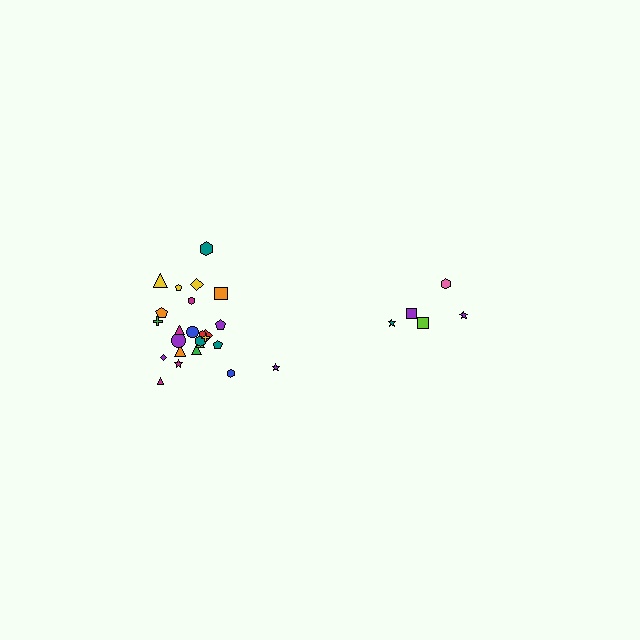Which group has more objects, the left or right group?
The left group.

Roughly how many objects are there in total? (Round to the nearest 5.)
Roughly 30 objects in total.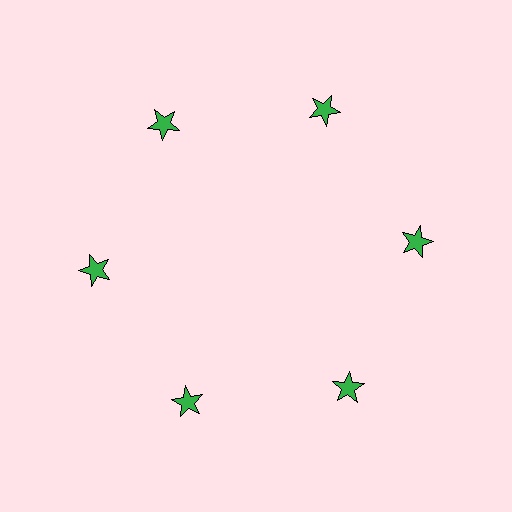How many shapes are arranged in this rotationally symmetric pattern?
There are 6 shapes, arranged in 6 groups of 1.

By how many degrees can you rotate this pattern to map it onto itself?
The pattern maps onto itself every 60 degrees of rotation.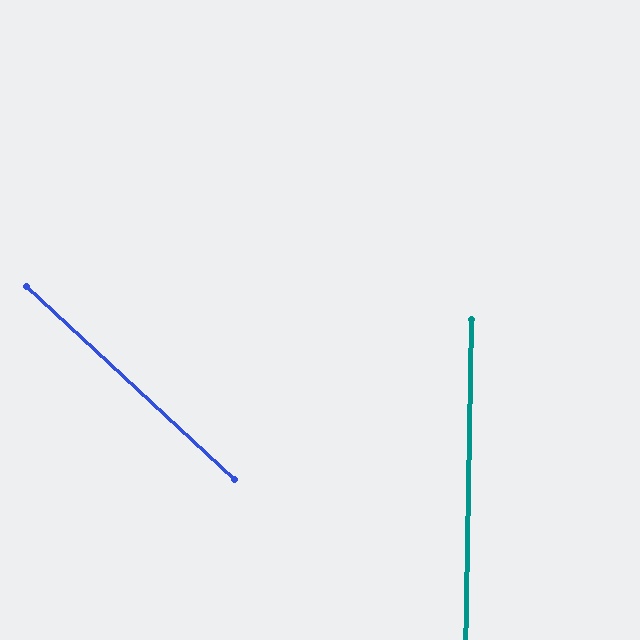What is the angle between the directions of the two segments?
Approximately 48 degrees.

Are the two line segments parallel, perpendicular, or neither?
Neither parallel nor perpendicular — they differ by about 48°.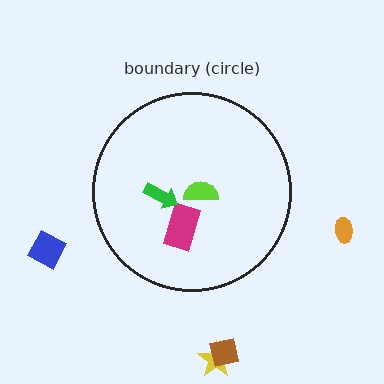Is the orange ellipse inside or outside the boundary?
Outside.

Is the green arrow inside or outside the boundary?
Inside.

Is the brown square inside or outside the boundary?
Outside.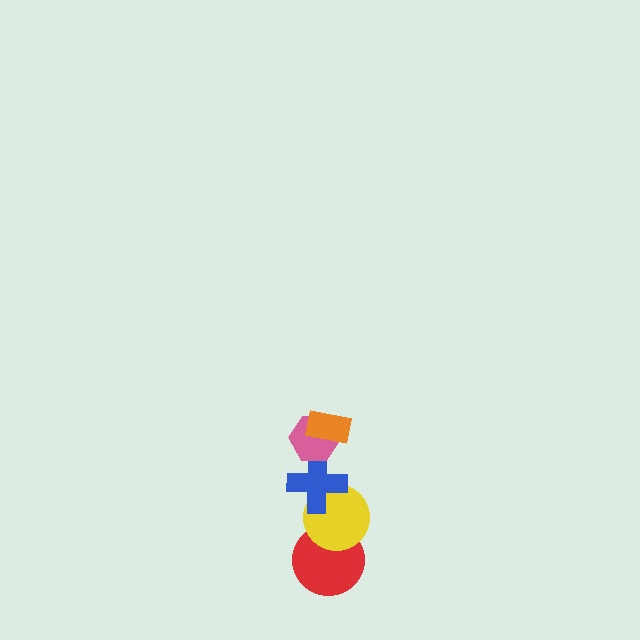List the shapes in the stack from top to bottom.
From top to bottom: the orange rectangle, the pink hexagon, the blue cross, the yellow circle, the red circle.